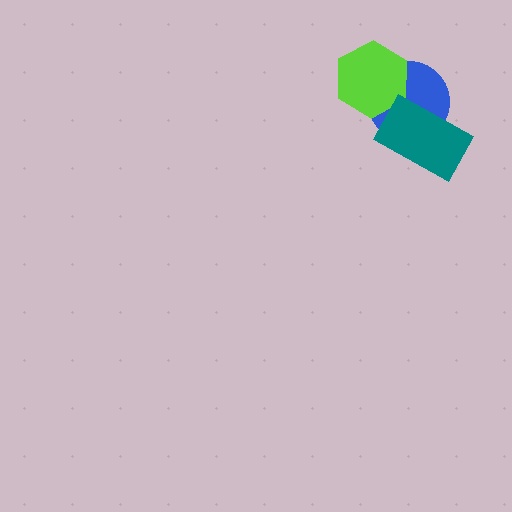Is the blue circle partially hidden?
Yes, it is partially covered by another shape.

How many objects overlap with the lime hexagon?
1 object overlaps with the lime hexagon.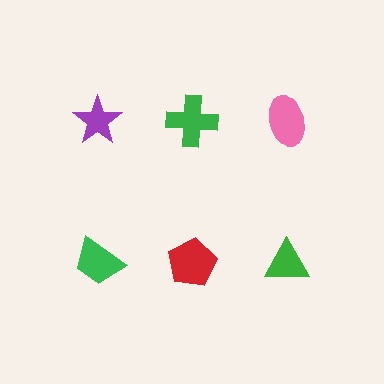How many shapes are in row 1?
3 shapes.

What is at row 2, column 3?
A green triangle.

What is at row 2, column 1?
A green trapezoid.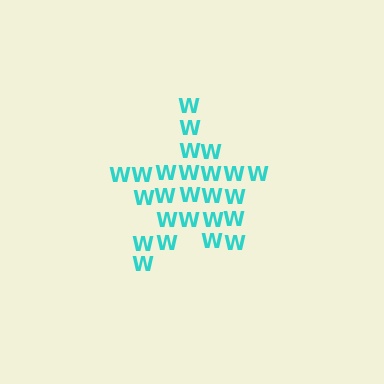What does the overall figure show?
The overall figure shows a star.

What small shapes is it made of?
It is made of small letter W's.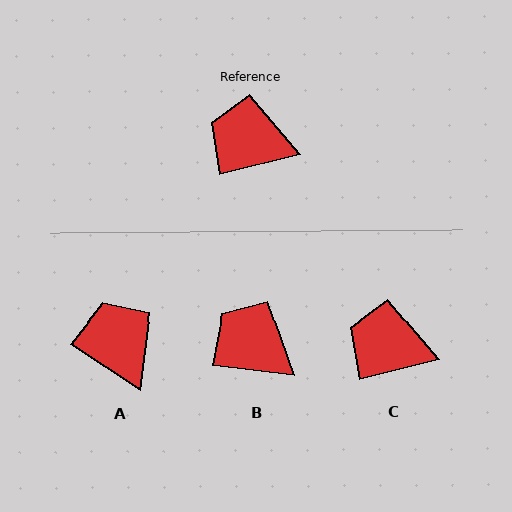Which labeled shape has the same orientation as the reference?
C.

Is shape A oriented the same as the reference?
No, it is off by about 47 degrees.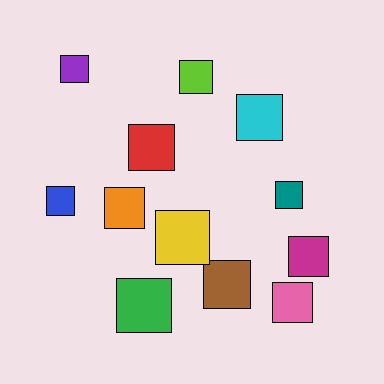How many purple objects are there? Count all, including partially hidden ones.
There is 1 purple object.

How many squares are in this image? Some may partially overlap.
There are 12 squares.